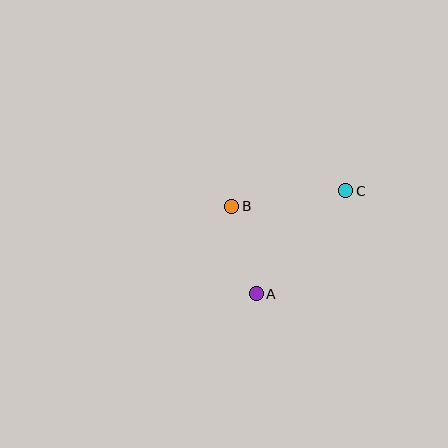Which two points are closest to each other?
Points A and B are closest to each other.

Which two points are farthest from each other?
Points A and C are farthest from each other.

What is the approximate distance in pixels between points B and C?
The distance between B and C is approximately 115 pixels.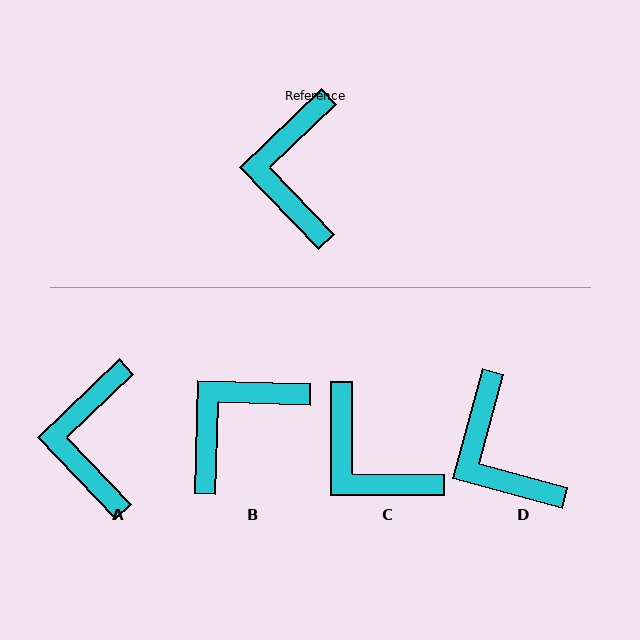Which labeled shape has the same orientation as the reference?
A.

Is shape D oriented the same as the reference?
No, it is off by about 31 degrees.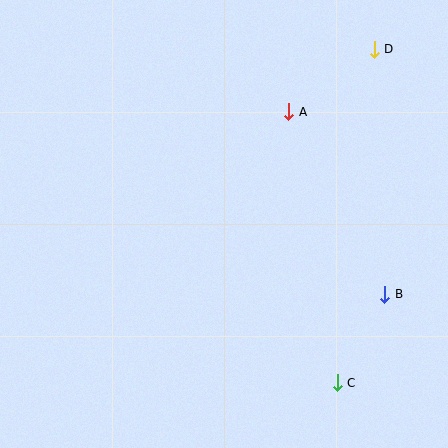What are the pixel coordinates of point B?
Point B is at (385, 294).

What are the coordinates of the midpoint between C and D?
The midpoint between C and D is at (356, 216).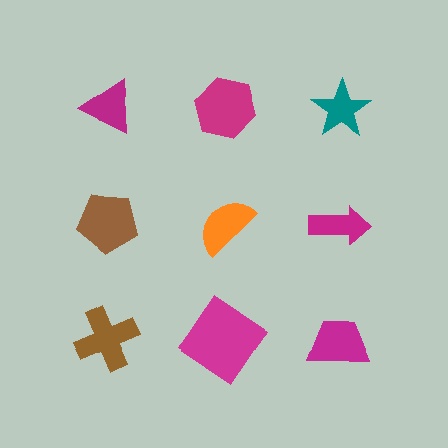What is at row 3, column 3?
A magenta trapezoid.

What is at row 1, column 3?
A teal star.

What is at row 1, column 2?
A magenta hexagon.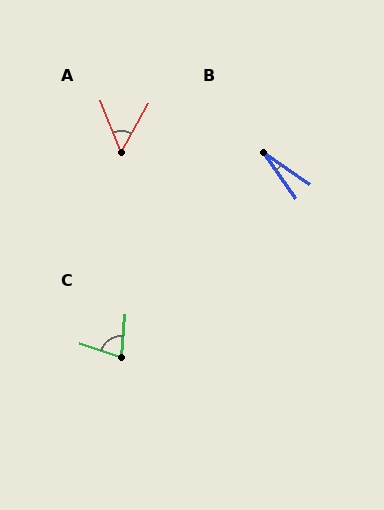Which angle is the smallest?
B, at approximately 20 degrees.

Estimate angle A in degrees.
Approximately 50 degrees.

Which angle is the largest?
C, at approximately 76 degrees.